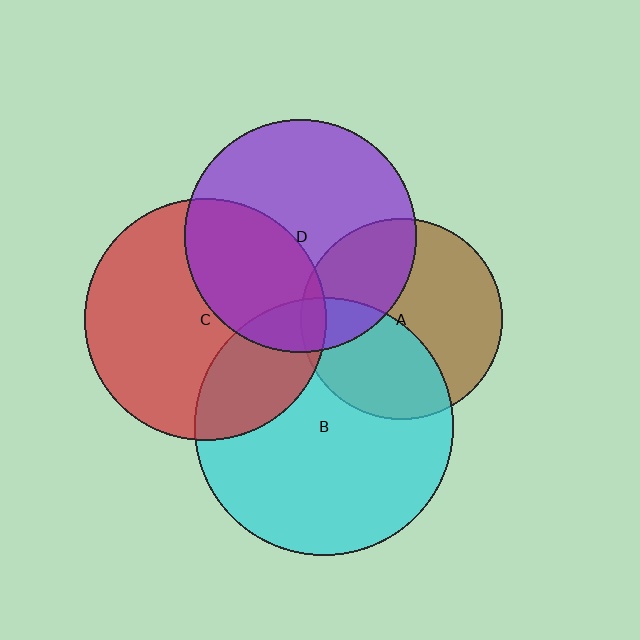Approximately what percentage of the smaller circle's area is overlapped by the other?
Approximately 35%.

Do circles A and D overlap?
Yes.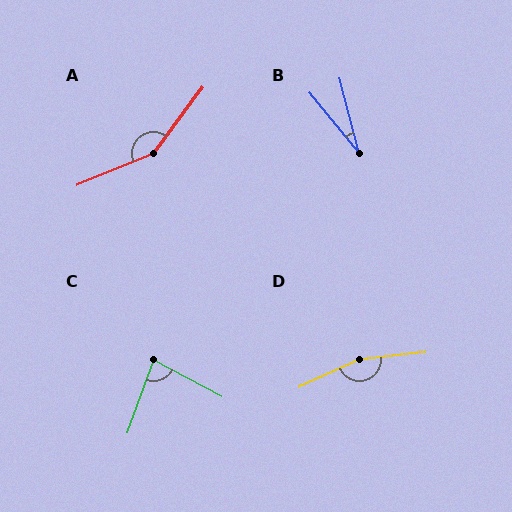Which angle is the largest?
D, at approximately 161 degrees.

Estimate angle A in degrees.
Approximately 149 degrees.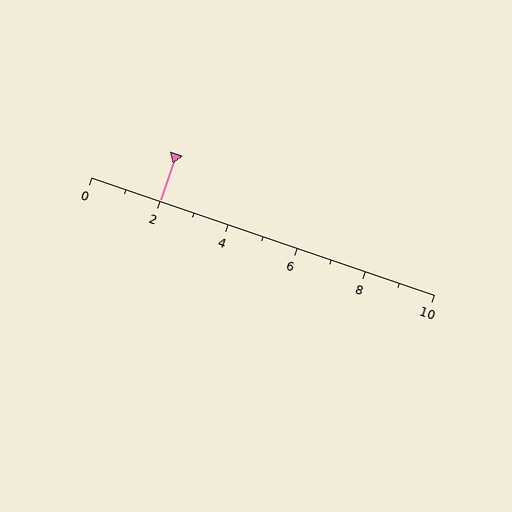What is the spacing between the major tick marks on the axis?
The major ticks are spaced 2 apart.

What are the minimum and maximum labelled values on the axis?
The axis runs from 0 to 10.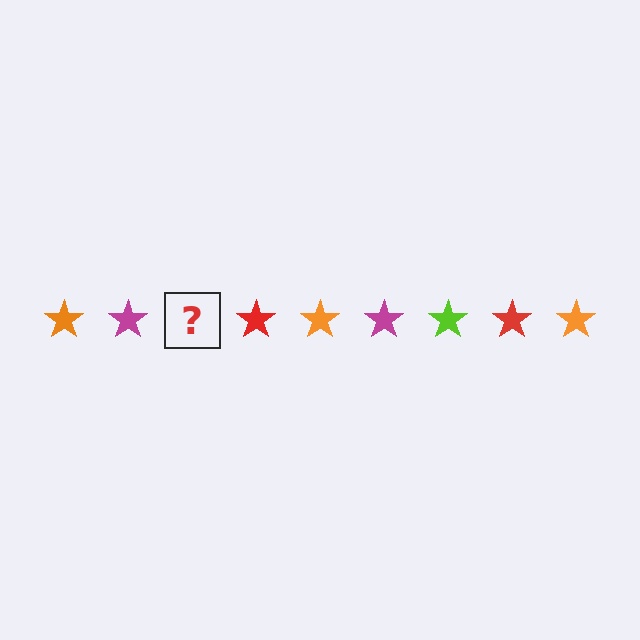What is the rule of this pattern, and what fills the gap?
The rule is that the pattern cycles through orange, magenta, lime, red stars. The gap should be filled with a lime star.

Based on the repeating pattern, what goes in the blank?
The blank should be a lime star.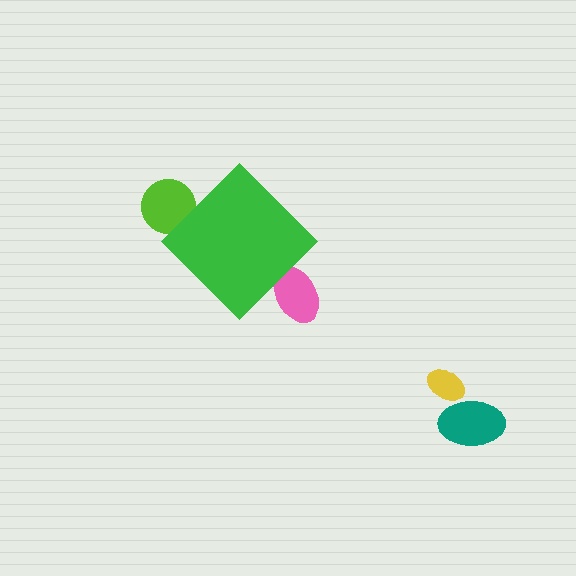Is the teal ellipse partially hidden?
No, the teal ellipse is fully visible.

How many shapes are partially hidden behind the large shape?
2 shapes are partially hidden.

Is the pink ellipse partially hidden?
Yes, the pink ellipse is partially hidden behind the green diamond.